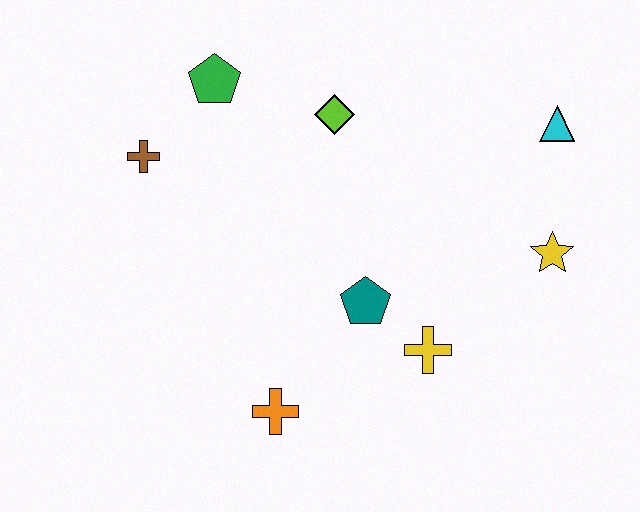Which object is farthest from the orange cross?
The cyan triangle is farthest from the orange cross.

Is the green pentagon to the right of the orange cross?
No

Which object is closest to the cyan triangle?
The yellow star is closest to the cyan triangle.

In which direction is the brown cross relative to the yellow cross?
The brown cross is to the left of the yellow cross.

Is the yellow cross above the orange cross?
Yes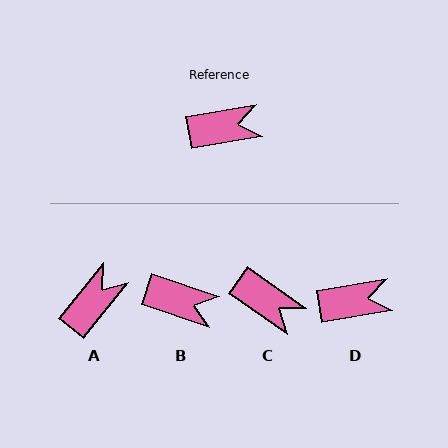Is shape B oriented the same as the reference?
No, it is off by about 29 degrees.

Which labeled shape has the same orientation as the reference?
D.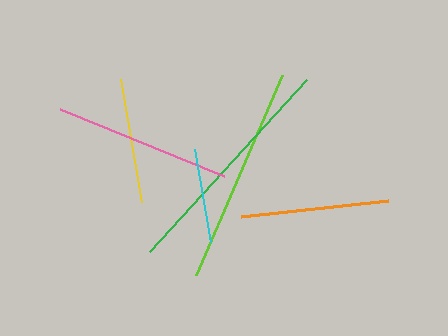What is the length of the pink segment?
The pink segment is approximately 177 pixels long.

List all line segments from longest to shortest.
From longest to shortest: green, lime, pink, orange, yellow, cyan.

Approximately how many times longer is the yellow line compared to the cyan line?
The yellow line is approximately 1.3 times the length of the cyan line.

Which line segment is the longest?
The green line is the longest at approximately 232 pixels.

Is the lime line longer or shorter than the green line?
The green line is longer than the lime line.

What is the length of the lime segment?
The lime segment is approximately 217 pixels long.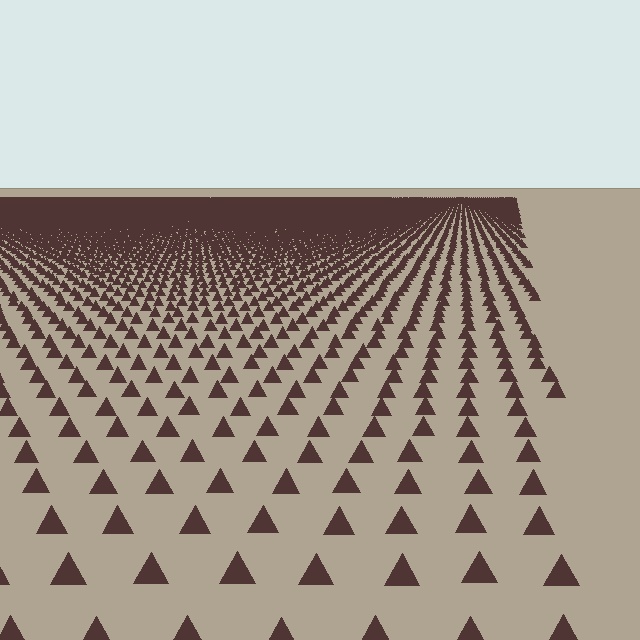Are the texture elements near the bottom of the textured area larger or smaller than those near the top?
Larger. Near the bottom, elements are closer to the viewer and appear at a bigger on-screen size.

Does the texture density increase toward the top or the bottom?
Density increases toward the top.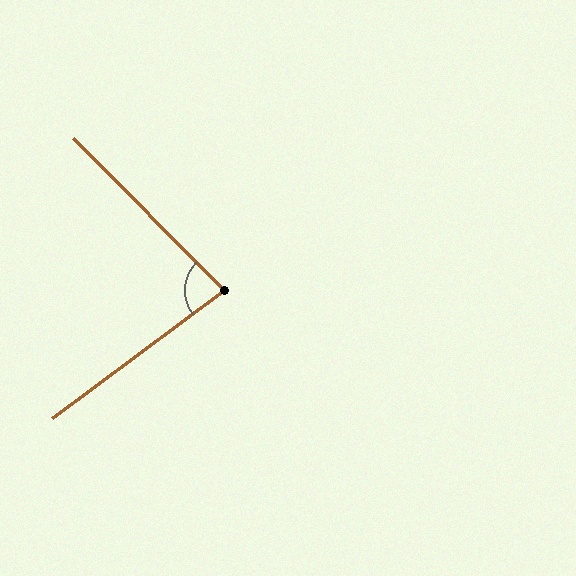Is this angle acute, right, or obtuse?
It is acute.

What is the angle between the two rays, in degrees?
Approximately 82 degrees.